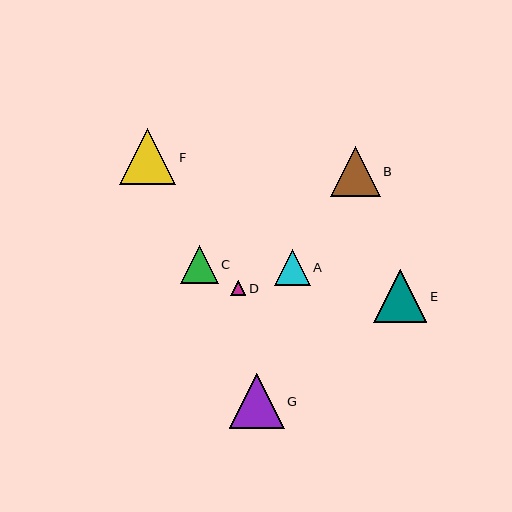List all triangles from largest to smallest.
From largest to smallest: F, G, E, B, C, A, D.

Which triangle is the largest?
Triangle F is the largest with a size of approximately 57 pixels.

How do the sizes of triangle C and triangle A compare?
Triangle C and triangle A are approximately the same size.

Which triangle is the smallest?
Triangle D is the smallest with a size of approximately 15 pixels.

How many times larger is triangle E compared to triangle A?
Triangle E is approximately 1.5 times the size of triangle A.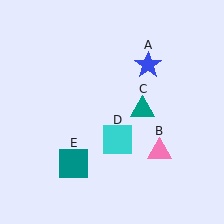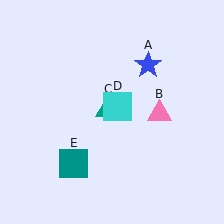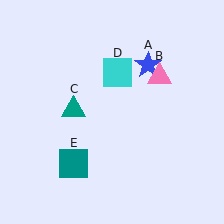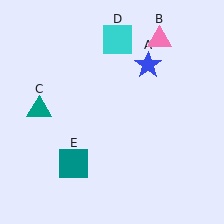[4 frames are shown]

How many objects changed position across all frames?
3 objects changed position: pink triangle (object B), teal triangle (object C), cyan square (object D).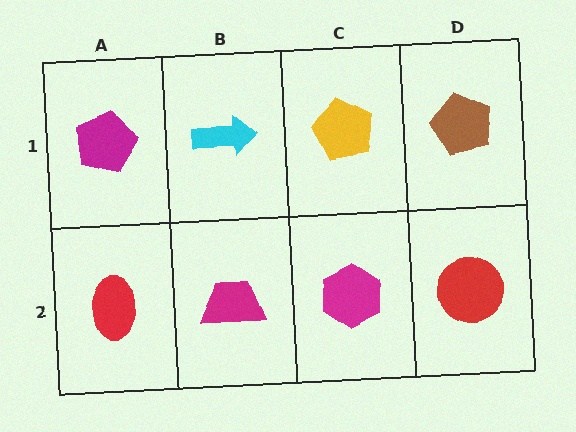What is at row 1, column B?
A cyan arrow.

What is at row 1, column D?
A brown pentagon.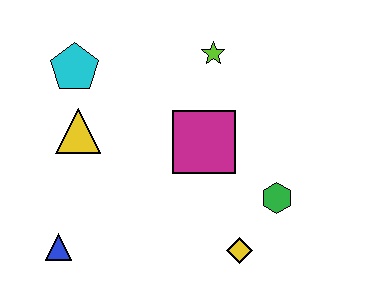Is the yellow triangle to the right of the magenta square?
No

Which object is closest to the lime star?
The magenta square is closest to the lime star.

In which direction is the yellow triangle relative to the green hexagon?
The yellow triangle is to the left of the green hexagon.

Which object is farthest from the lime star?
The blue triangle is farthest from the lime star.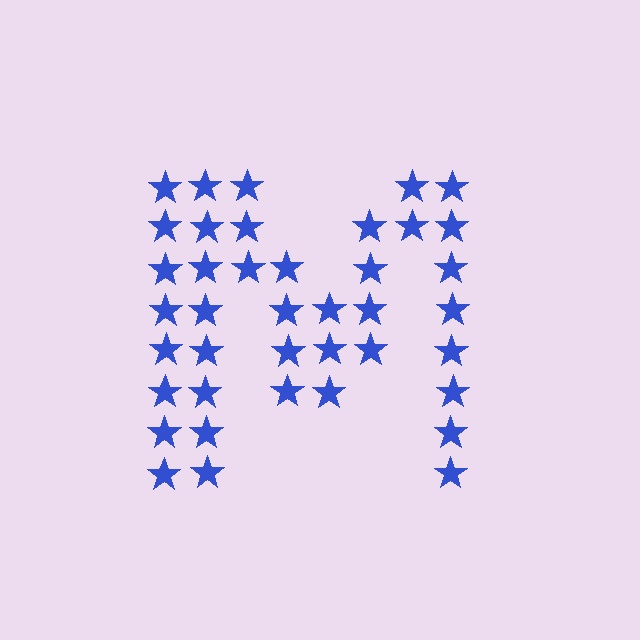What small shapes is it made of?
It is made of small stars.